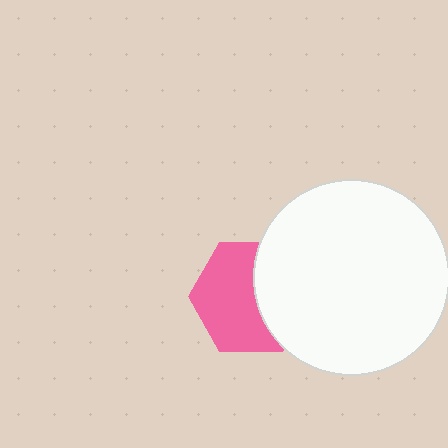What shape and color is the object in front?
The object in front is a white circle.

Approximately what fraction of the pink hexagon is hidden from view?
Roughly 40% of the pink hexagon is hidden behind the white circle.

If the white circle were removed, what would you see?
You would see the complete pink hexagon.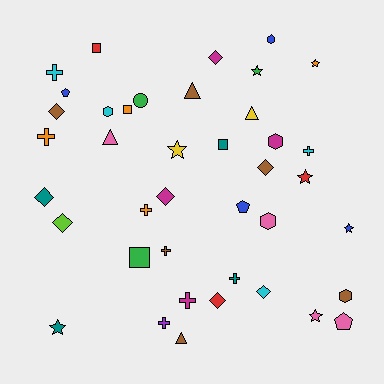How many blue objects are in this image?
There are 4 blue objects.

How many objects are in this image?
There are 40 objects.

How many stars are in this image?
There are 7 stars.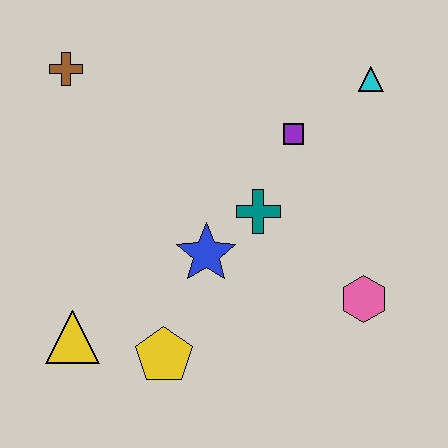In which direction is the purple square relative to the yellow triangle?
The purple square is to the right of the yellow triangle.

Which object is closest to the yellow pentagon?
The yellow triangle is closest to the yellow pentagon.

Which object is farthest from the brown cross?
The pink hexagon is farthest from the brown cross.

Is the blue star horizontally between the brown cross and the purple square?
Yes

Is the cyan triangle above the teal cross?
Yes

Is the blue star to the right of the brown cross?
Yes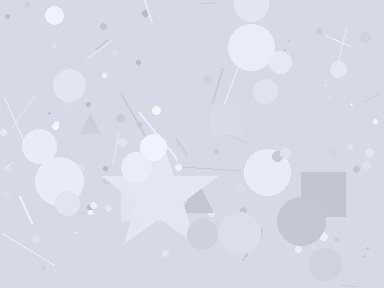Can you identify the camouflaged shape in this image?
The camouflaged shape is a star.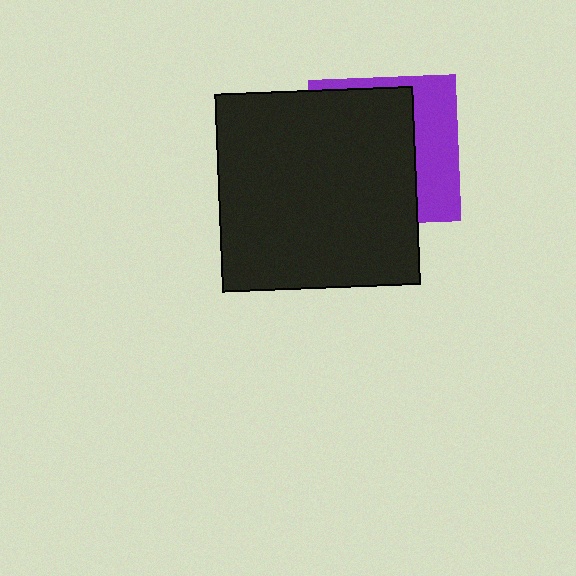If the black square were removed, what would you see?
You would see the complete purple square.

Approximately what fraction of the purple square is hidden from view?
Roughly 67% of the purple square is hidden behind the black square.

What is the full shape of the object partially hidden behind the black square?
The partially hidden object is a purple square.